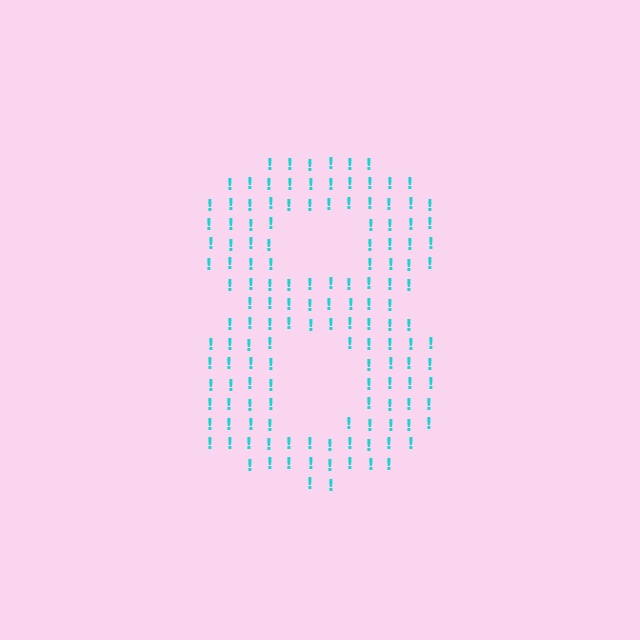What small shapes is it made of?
It is made of small exclamation marks.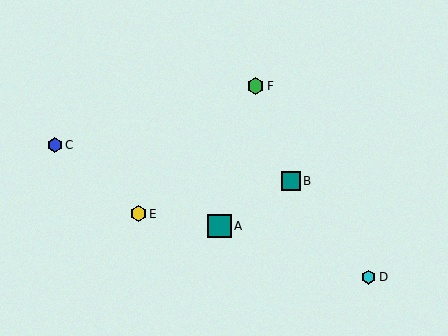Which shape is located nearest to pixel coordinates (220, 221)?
The teal square (labeled A) at (220, 226) is nearest to that location.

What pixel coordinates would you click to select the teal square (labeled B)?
Click at (291, 181) to select the teal square B.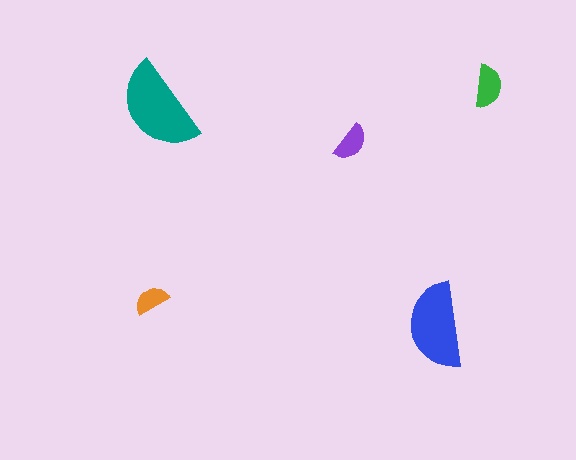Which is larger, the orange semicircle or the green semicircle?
The green one.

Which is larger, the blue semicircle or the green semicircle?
The blue one.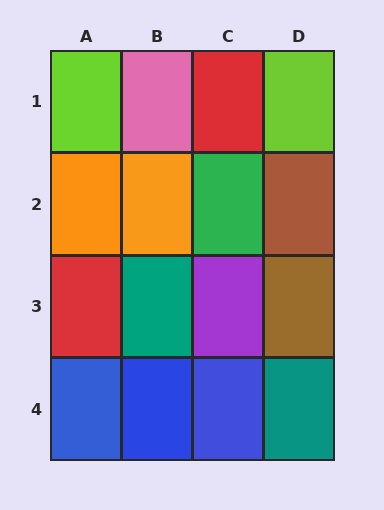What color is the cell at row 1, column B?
Pink.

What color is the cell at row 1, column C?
Red.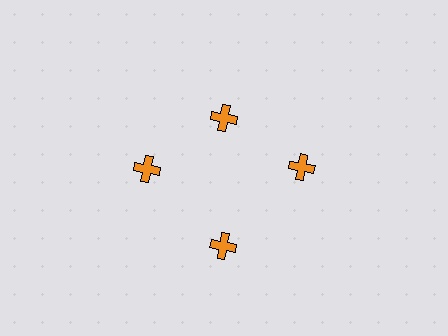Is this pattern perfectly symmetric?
No. The 4 orange crosses are arranged in a ring, but one element near the 12 o'clock position is pulled inward toward the center, breaking the 4-fold rotational symmetry.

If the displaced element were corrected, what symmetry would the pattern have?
It would have 4-fold rotational symmetry — the pattern would map onto itself every 90 degrees.